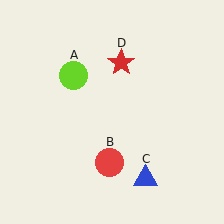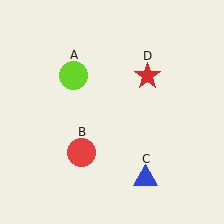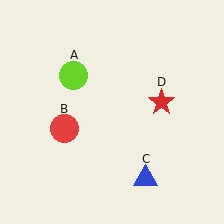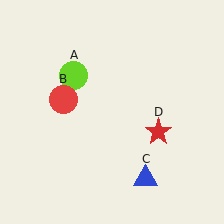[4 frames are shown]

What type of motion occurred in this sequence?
The red circle (object B), red star (object D) rotated clockwise around the center of the scene.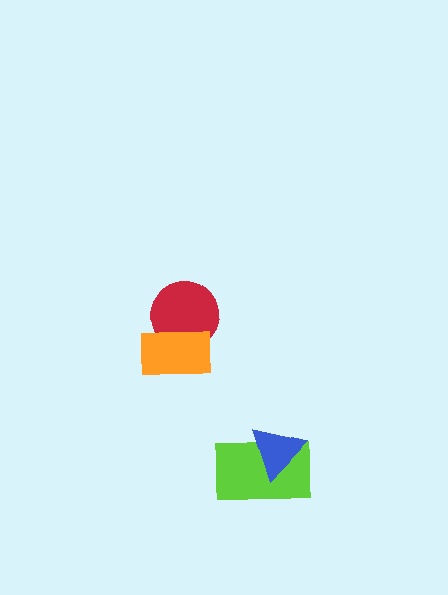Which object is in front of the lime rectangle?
The blue triangle is in front of the lime rectangle.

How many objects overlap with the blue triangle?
1 object overlaps with the blue triangle.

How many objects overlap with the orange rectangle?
1 object overlaps with the orange rectangle.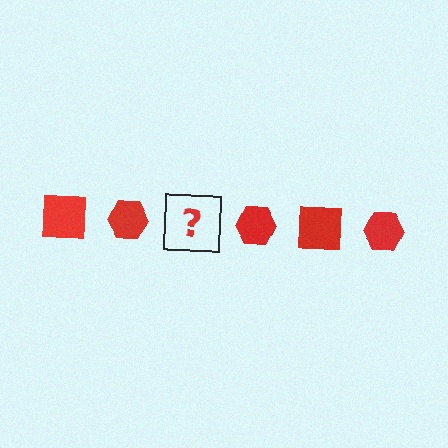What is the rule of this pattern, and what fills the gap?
The rule is that the pattern cycles through square, hexagon shapes in red. The gap should be filled with a red square.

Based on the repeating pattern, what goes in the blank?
The blank should be a red square.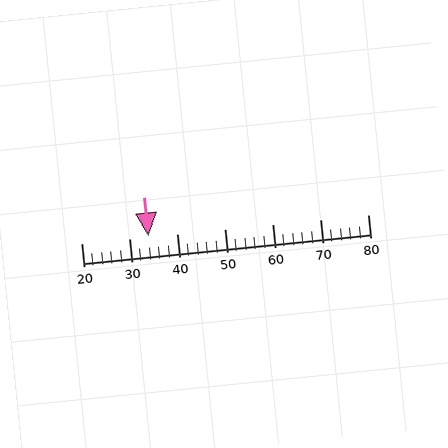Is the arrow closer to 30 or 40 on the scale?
The arrow is closer to 30.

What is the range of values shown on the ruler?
The ruler shows values from 20 to 80.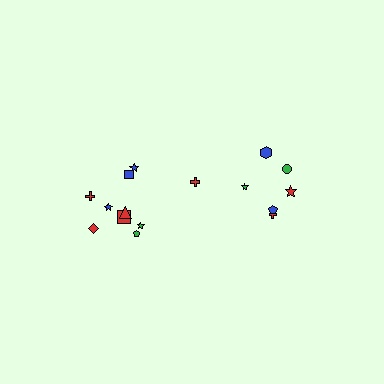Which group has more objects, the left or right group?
The left group.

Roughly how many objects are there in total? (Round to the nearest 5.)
Roughly 15 objects in total.